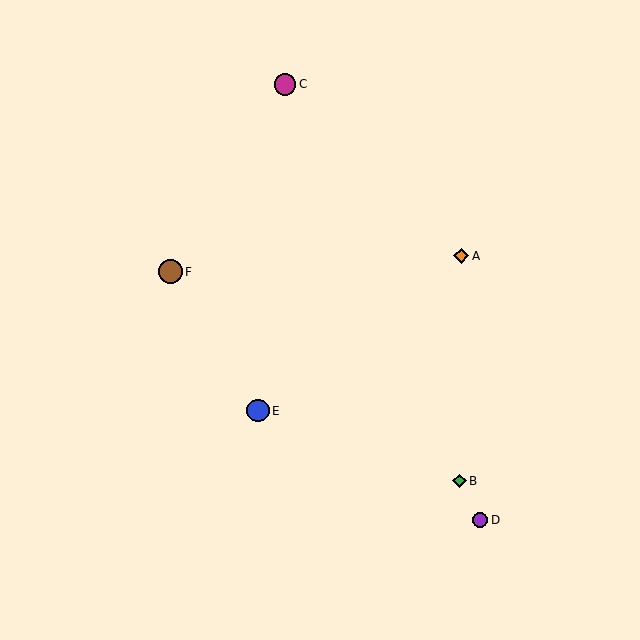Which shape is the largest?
The brown circle (labeled F) is the largest.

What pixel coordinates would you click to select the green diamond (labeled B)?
Click at (459, 481) to select the green diamond B.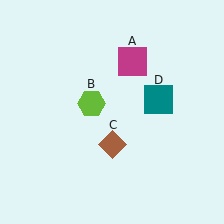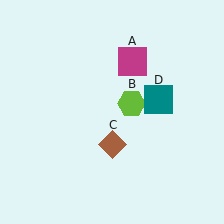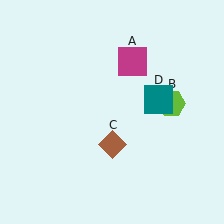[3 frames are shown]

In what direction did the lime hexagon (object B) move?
The lime hexagon (object B) moved right.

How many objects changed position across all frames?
1 object changed position: lime hexagon (object B).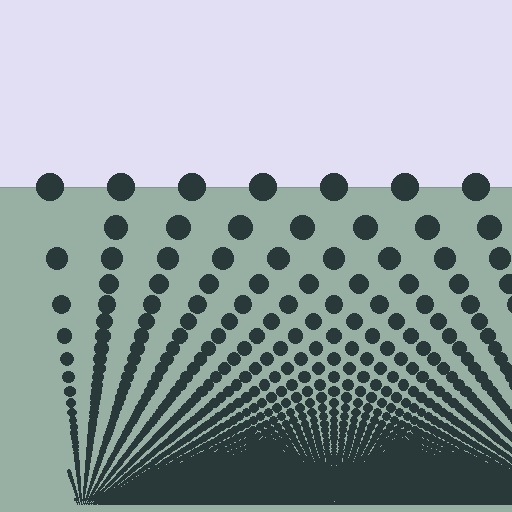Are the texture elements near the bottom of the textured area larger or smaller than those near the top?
Smaller. The gradient is inverted — elements near the bottom are smaller and denser.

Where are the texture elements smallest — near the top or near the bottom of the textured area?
Near the bottom.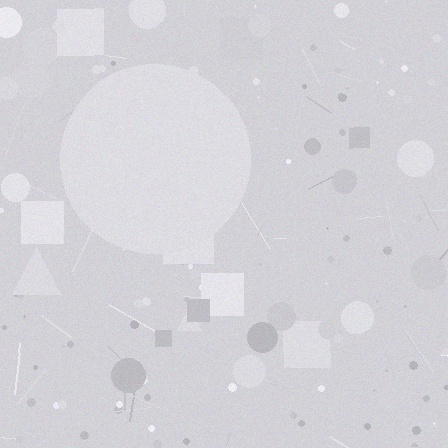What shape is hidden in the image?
A circle is hidden in the image.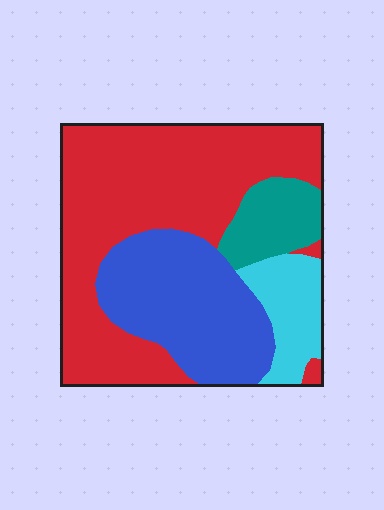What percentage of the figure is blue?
Blue covers 27% of the figure.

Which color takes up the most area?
Red, at roughly 50%.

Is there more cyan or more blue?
Blue.